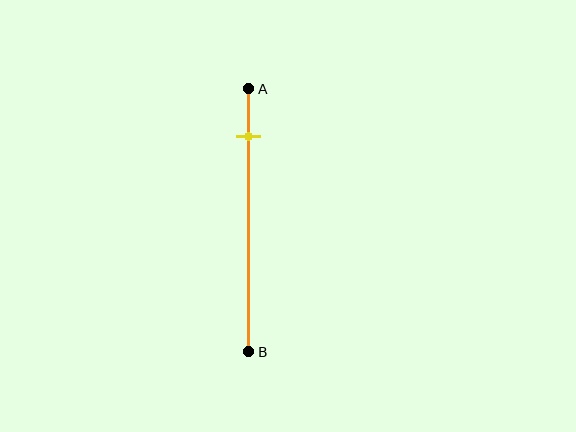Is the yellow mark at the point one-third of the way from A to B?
No, the mark is at about 20% from A, not at the 33% one-third point.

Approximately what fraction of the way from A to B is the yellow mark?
The yellow mark is approximately 20% of the way from A to B.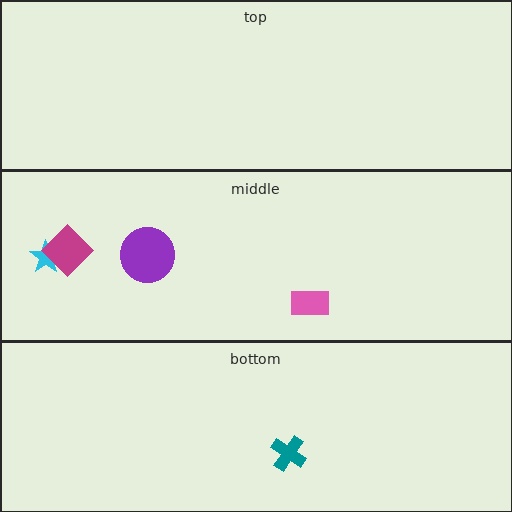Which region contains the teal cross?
The bottom region.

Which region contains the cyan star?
The middle region.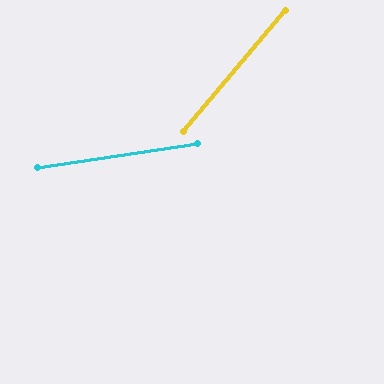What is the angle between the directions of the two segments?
Approximately 41 degrees.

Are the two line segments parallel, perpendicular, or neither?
Neither parallel nor perpendicular — they differ by about 41°.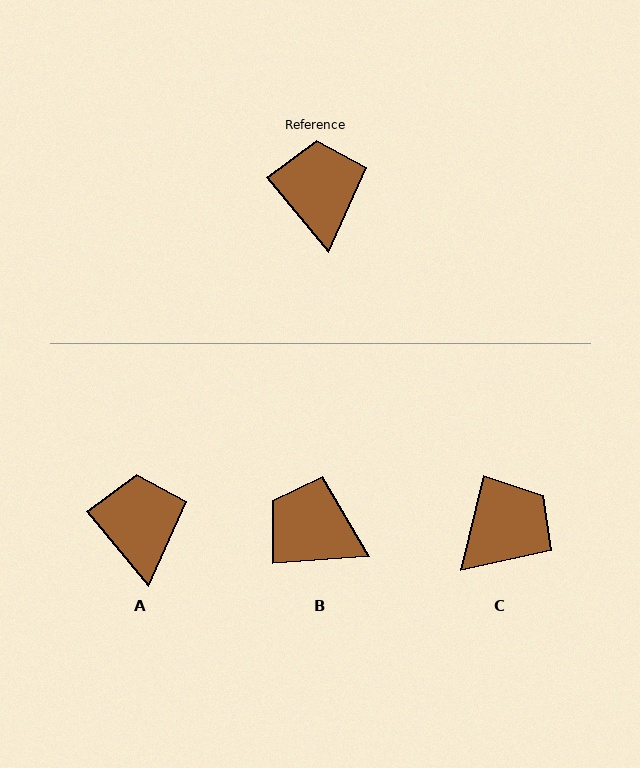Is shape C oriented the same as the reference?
No, it is off by about 54 degrees.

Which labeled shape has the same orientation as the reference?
A.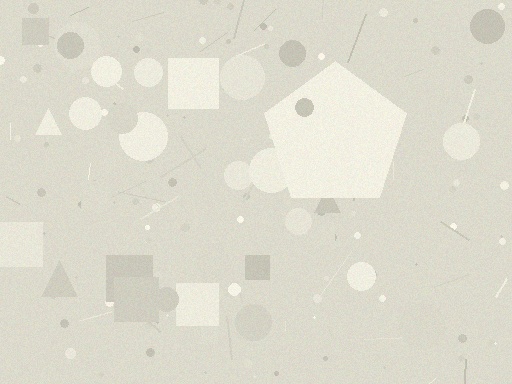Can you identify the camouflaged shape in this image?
The camouflaged shape is a pentagon.